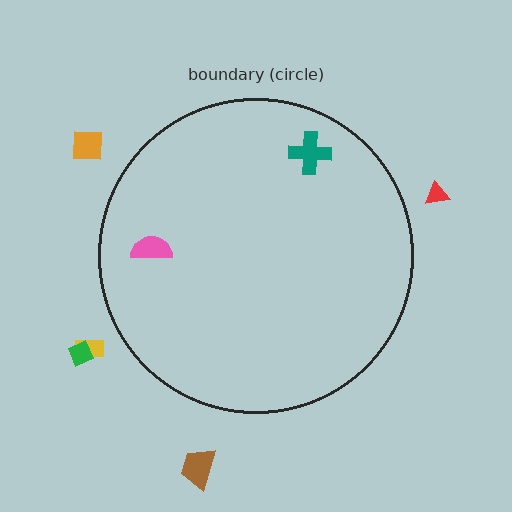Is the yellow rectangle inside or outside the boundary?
Outside.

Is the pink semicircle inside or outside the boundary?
Inside.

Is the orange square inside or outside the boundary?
Outside.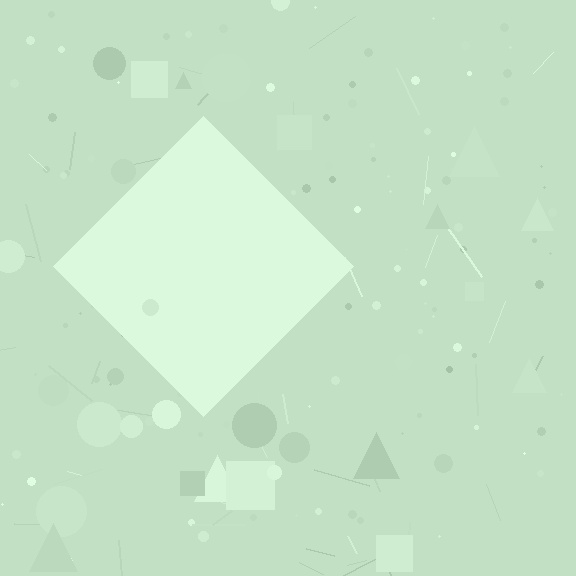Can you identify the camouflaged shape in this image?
The camouflaged shape is a diamond.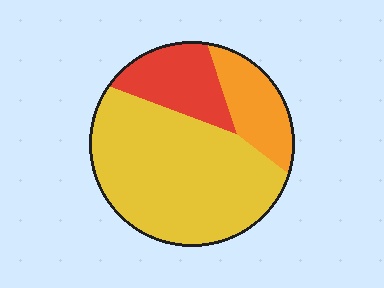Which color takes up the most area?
Yellow, at roughly 65%.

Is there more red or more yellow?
Yellow.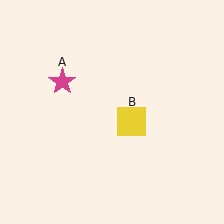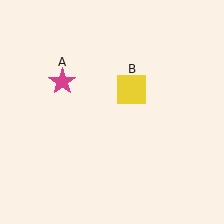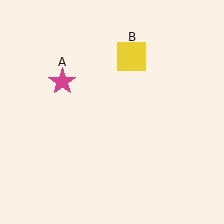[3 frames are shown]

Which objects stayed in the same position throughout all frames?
Magenta star (object A) remained stationary.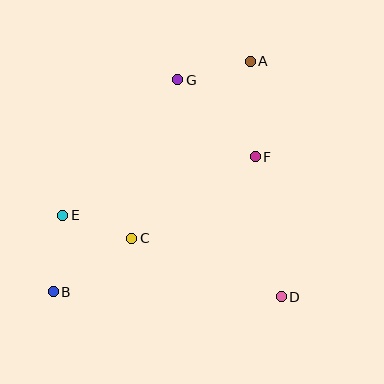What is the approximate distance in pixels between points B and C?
The distance between B and C is approximately 95 pixels.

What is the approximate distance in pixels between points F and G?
The distance between F and G is approximately 109 pixels.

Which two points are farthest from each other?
Points A and B are farthest from each other.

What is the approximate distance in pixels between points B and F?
The distance between B and F is approximately 243 pixels.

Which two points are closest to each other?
Points C and E are closest to each other.